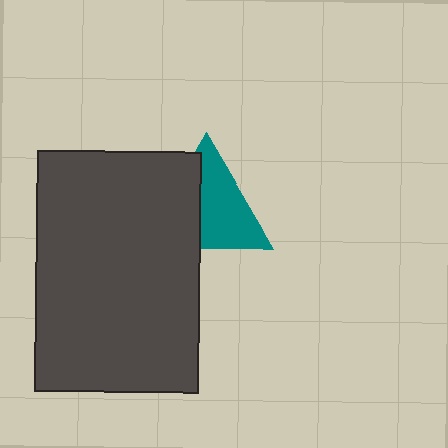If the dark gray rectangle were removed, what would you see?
You would see the complete teal triangle.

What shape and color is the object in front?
The object in front is a dark gray rectangle.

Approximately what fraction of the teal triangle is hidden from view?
Roughly 43% of the teal triangle is hidden behind the dark gray rectangle.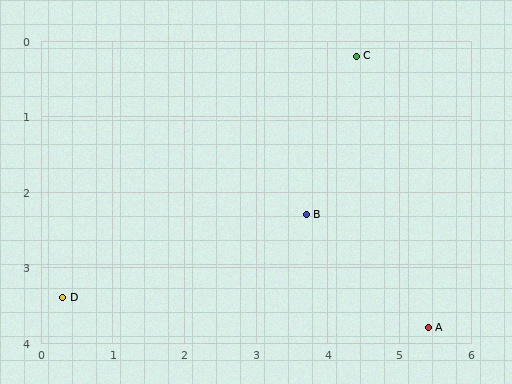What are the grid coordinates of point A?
Point A is at approximately (5.4, 3.8).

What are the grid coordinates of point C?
Point C is at approximately (4.4, 0.2).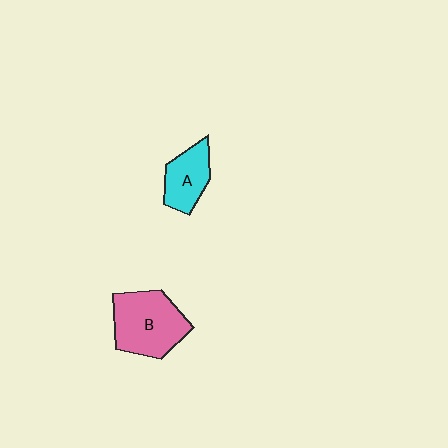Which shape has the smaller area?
Shape A (cyan).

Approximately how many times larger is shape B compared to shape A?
Approximately 1.7 times.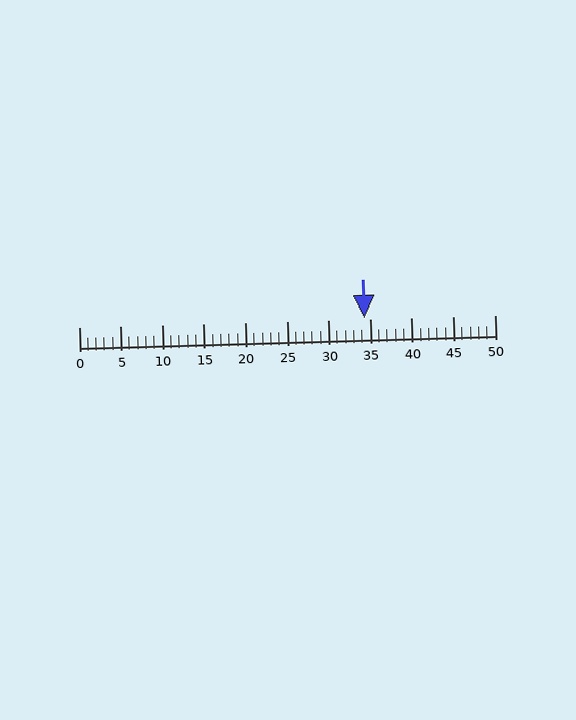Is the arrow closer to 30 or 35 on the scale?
The arrow is closer to 35.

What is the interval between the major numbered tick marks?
The major tick marks are spaced 5 units apart.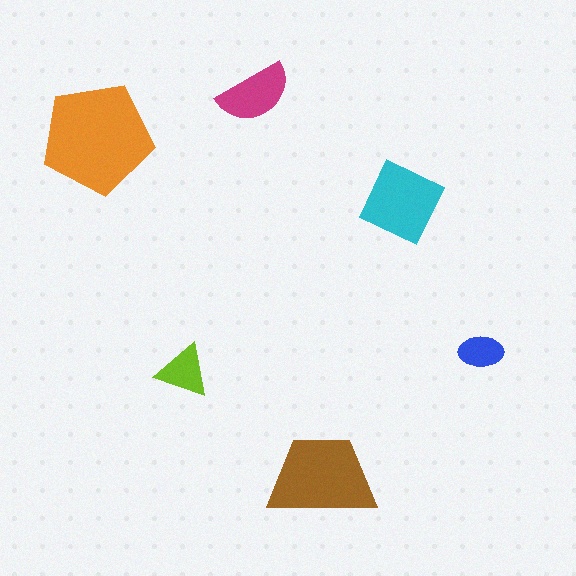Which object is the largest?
The orange pentagon.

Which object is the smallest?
The blue ellipse.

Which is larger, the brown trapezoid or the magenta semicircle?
The brown trapezoid.